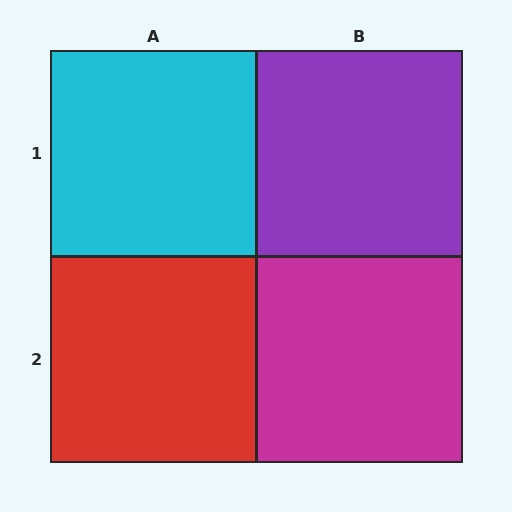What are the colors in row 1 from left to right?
Cyan, purple.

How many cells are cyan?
1 cell is cyan.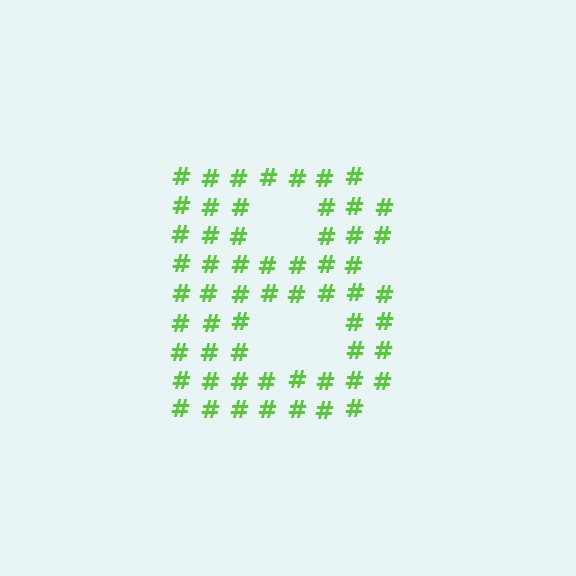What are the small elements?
The small elements are hash symbols.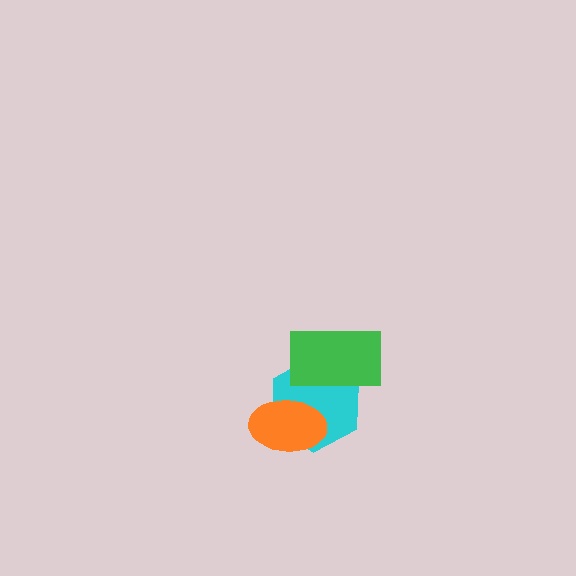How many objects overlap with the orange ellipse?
1 object overlaps with the orange ellipse.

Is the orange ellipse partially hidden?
No, no other shape covers it.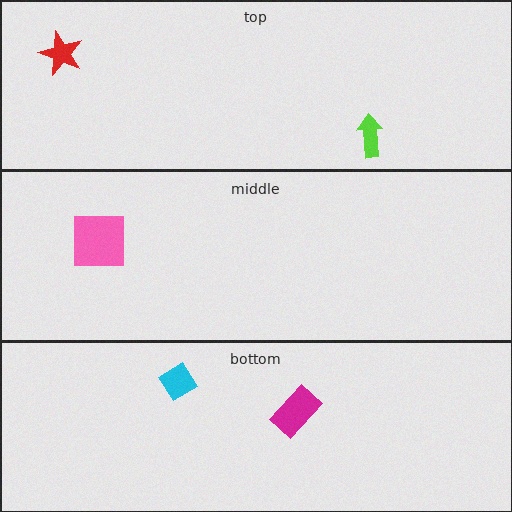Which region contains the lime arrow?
The top region.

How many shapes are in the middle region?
1.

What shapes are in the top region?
The red star, the lime arrow.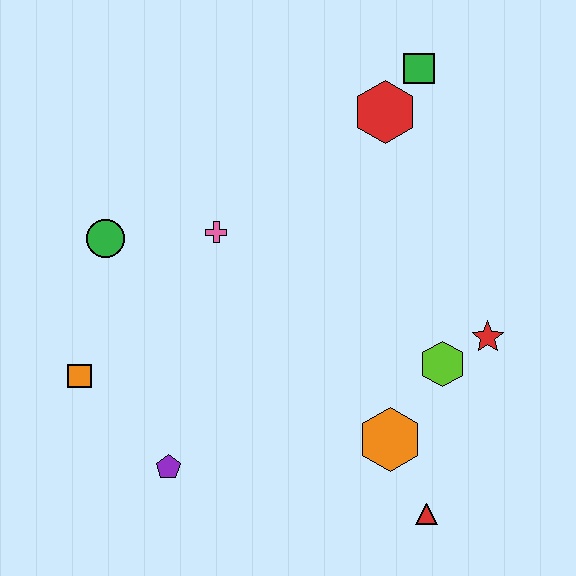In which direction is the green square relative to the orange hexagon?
The green square is above the orange hexagon.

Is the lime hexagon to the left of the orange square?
No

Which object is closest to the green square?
The red hexagon is closest to the green square.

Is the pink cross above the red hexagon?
No